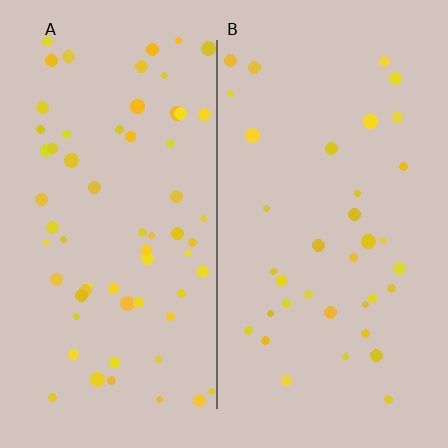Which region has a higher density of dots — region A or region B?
A (the left).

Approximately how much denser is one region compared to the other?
Approximately 1.8× — region A over region B.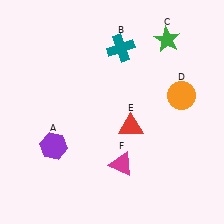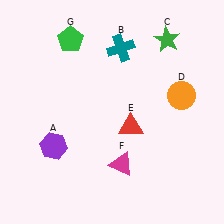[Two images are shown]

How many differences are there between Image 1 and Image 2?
There is 1 difference between the two images.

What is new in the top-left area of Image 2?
A green pentagon (G) was added in the top-left area of Image 2.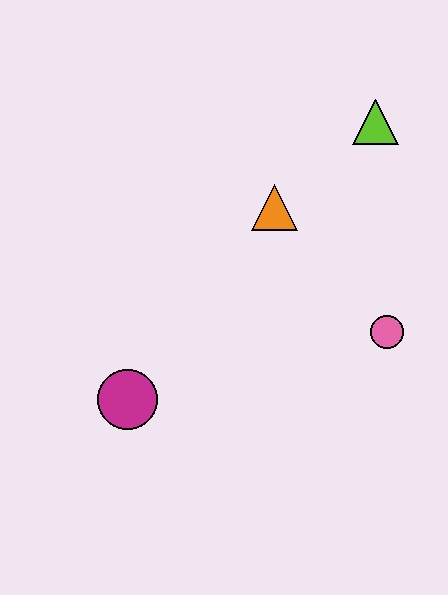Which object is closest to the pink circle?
The orange triangle is closest to the pink circle.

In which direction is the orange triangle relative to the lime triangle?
The orange triangle is to the left of the lime triangle.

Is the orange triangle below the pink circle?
No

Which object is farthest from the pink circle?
The magenta circle is farthest from the pink circle.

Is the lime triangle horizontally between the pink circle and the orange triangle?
Yes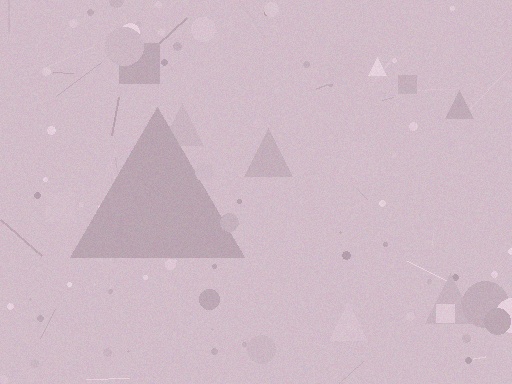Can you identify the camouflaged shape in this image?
The camouflaged shape is a triangle.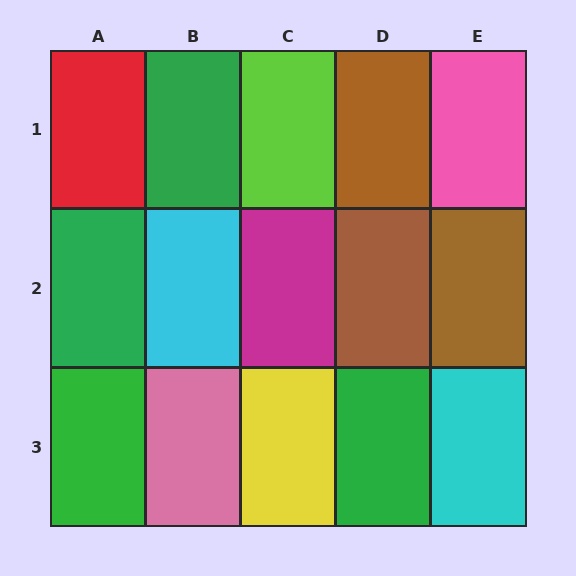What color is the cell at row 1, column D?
Brown.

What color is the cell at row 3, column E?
Cyan.